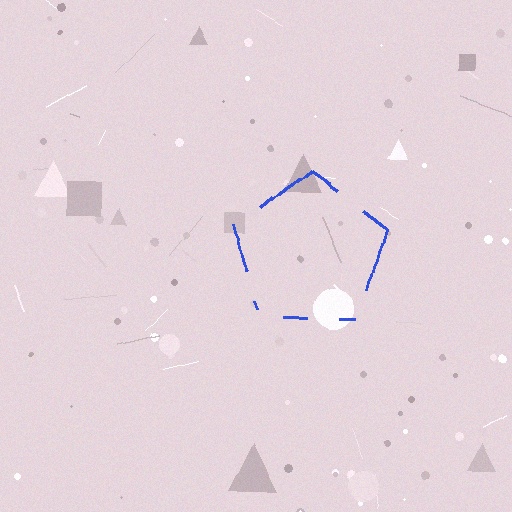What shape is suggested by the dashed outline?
The dashed outline suggests a pentagon.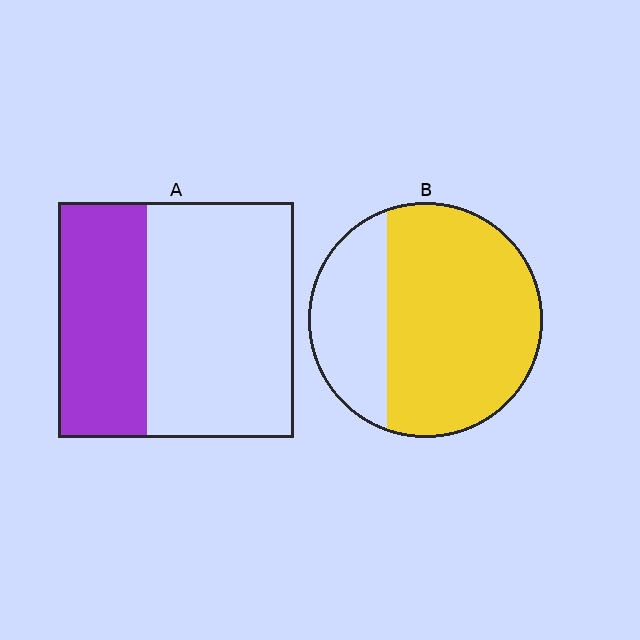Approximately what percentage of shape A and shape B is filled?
A is approximately 40% and B is approximately 70%.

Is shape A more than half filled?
No.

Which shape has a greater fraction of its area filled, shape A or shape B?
Shape B.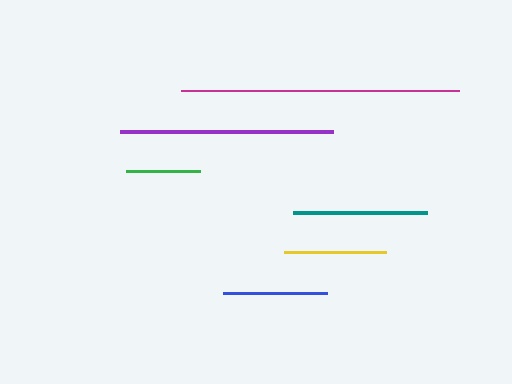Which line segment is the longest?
The magenta line is the longest at approximately 278 pixels.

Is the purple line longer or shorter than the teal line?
The purple line is longer than the teal line.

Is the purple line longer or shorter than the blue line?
The purple line is longer than the blue line.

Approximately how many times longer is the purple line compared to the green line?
The purple line is approximately 2.9 times the length of the green line.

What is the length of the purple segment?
The purple segment is approximately 213 pixels long.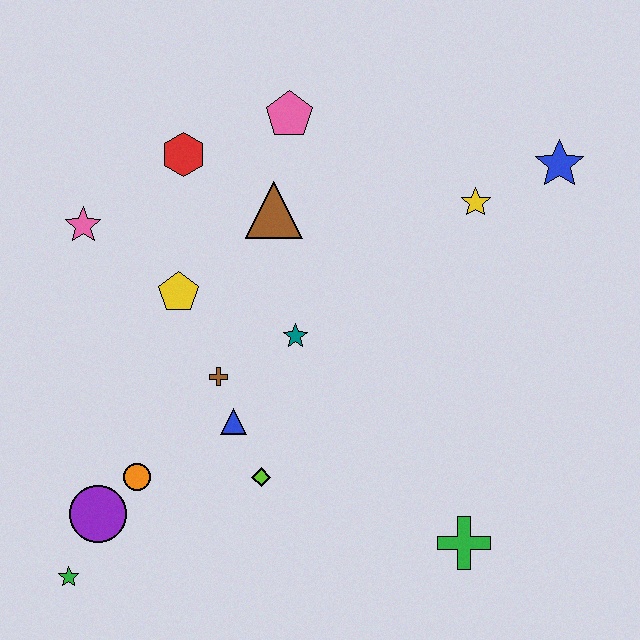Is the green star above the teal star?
No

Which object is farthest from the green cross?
The pink star is farthest from the green cross.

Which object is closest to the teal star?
The brown cross is closest to the teal star.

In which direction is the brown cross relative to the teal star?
The brown cross is to the left of the teal star.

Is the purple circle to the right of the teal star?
No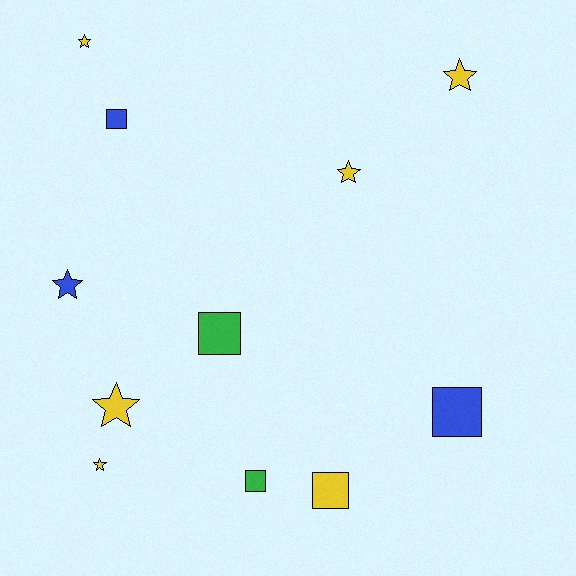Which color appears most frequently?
Yellow, with 6 objects.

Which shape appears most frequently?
Star, with 6 objects.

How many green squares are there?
There are 2 green squares.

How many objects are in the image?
There are 11 objects.